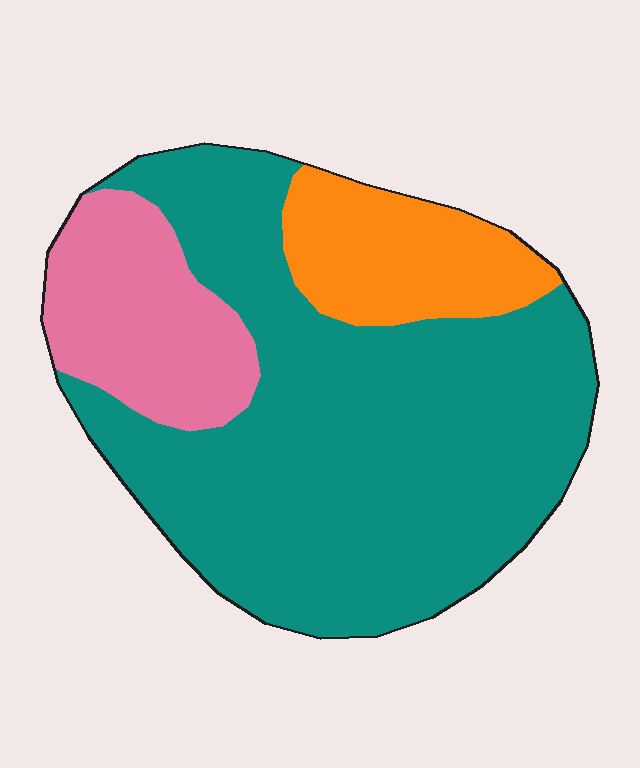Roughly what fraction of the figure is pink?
Pink takes up about one sixth (1/6) of the figure.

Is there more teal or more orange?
Teal.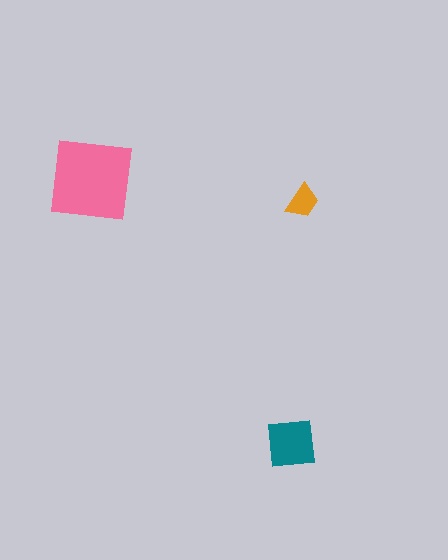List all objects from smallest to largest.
The orange trapezoid, the teal square, the pink square.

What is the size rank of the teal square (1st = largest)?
2nd.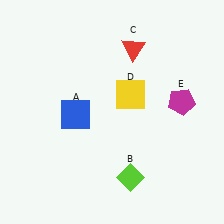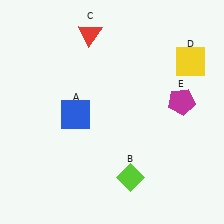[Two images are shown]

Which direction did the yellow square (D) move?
The yellow square (D) moved right.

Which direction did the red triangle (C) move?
The red triangle (C) moved left.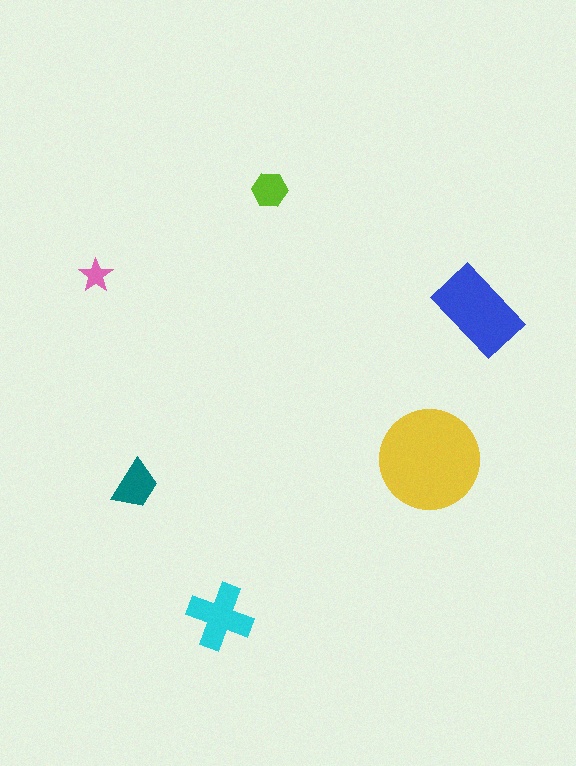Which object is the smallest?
The pink star.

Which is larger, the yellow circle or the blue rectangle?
The yellow circle.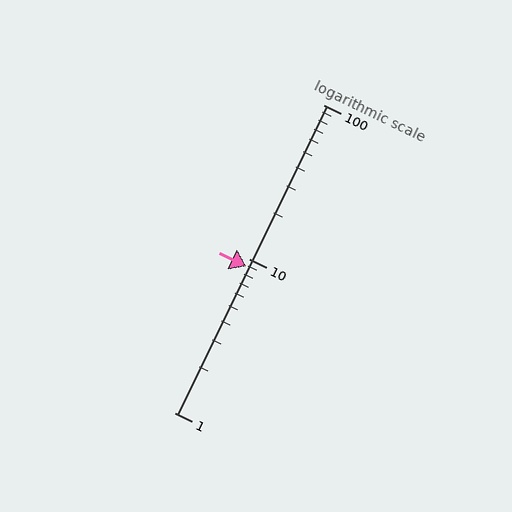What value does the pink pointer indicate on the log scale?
The pointer indicates approximately 8.9.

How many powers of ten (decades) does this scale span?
The scale spans 2 decades, from 1 to 100.